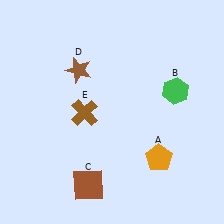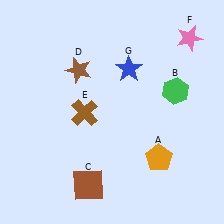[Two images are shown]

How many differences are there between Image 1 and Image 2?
There are 2 differences between the two images.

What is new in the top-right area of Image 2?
A blue star (G) was added in the top-right area of Image 2.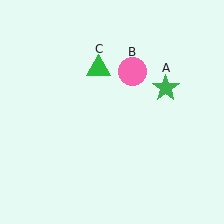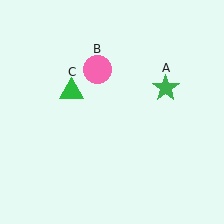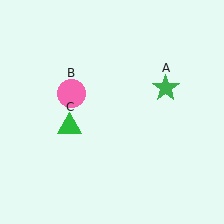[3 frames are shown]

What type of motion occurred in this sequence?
The pink circle (object B), green triangle (object C) rotated counterclockwise around the center of the scene.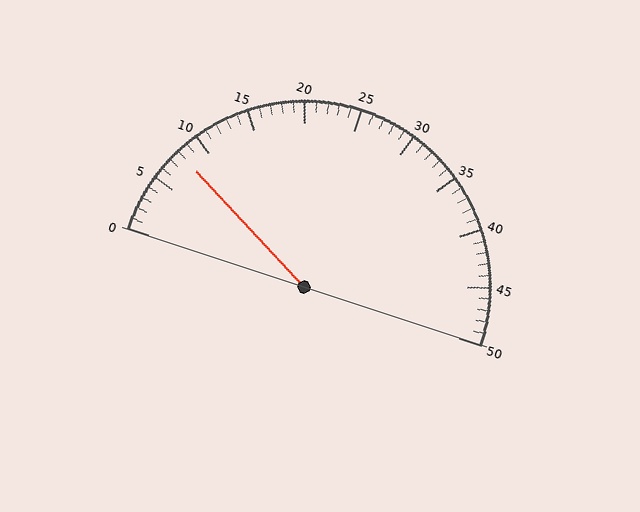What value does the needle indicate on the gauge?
The needle indicates approximately 8.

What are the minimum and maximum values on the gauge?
The gauge ranges from 0 to 50.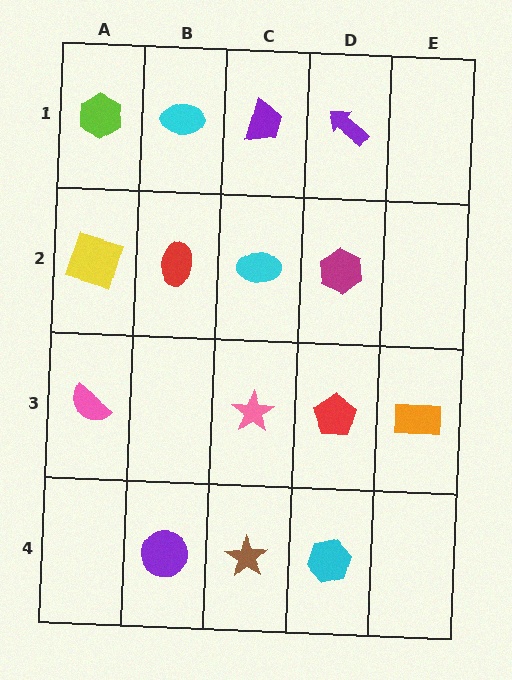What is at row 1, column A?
A lime hexagon.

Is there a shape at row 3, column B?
No, that cell is empty.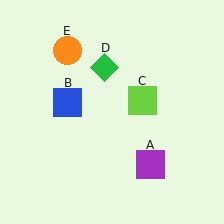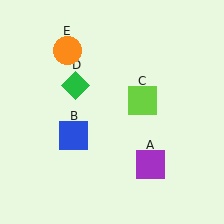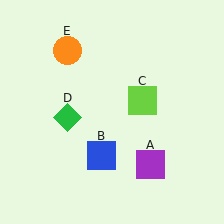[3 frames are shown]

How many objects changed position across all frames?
2 objects changed position: blue square (object B), green diamond (object D).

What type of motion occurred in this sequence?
The blue square (object B), green diamond (object D) rotated counterclockwise around the center of the scene.